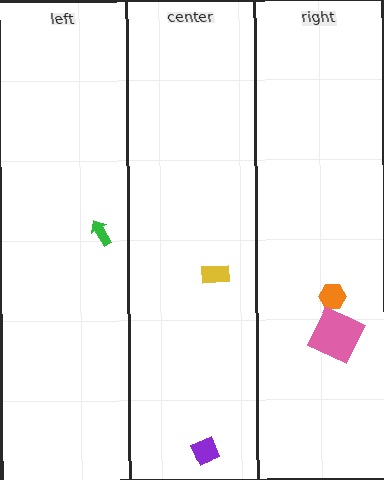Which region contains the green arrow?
The left region.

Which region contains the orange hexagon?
The right region.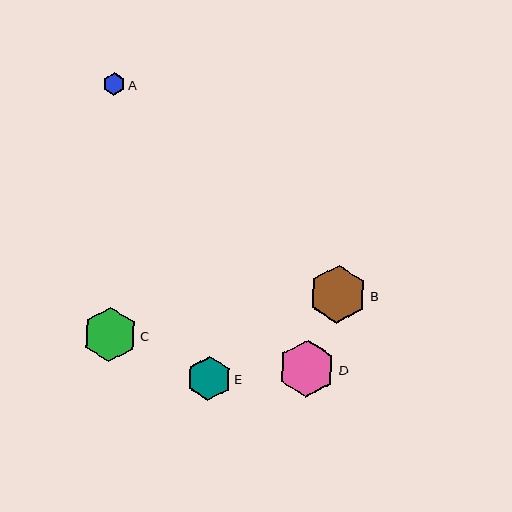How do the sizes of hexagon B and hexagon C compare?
Hexagon B and hexagon C are approximately the same size.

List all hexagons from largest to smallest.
From largest to smallest: B, D, C, E, A.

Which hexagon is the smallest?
Hexagon A is the smallest with a size of approximately 23 pixels.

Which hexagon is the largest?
Hexagon B is the largest with a size of approximately 58 pixels.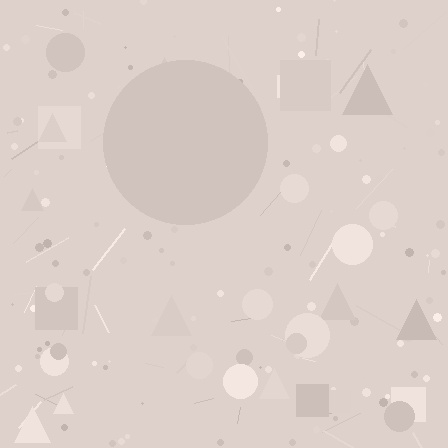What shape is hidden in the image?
A circle is hidden in the image.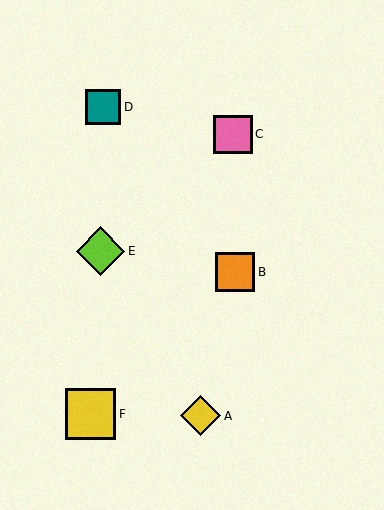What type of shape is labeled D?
Shape D is a teal square.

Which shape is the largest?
The yellow square (labeled F) is the largest.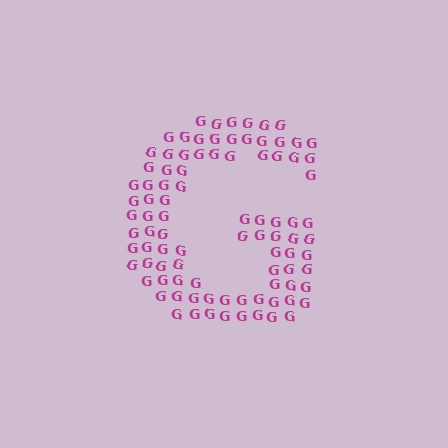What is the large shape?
The large shape is the letter G.